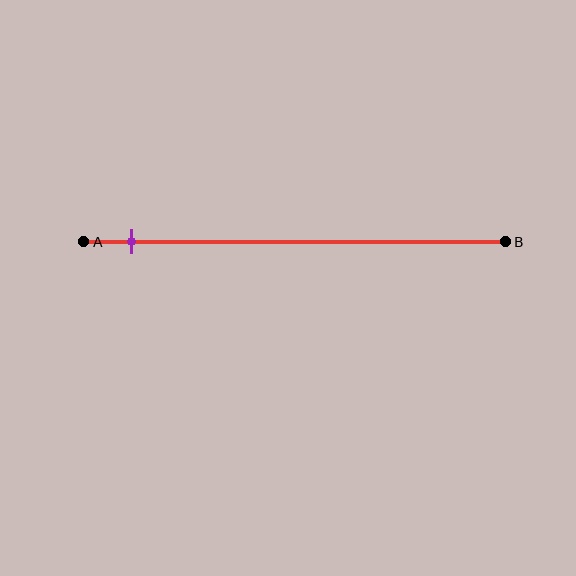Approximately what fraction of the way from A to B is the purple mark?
The purple mark is approximately 10% of the way from A to B.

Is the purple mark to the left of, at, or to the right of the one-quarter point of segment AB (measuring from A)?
The purple mark is to the left of the one-quarter point of segment AB.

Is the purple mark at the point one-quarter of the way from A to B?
No, the mark is at about 10% from A, not at the 25% one-quarter point.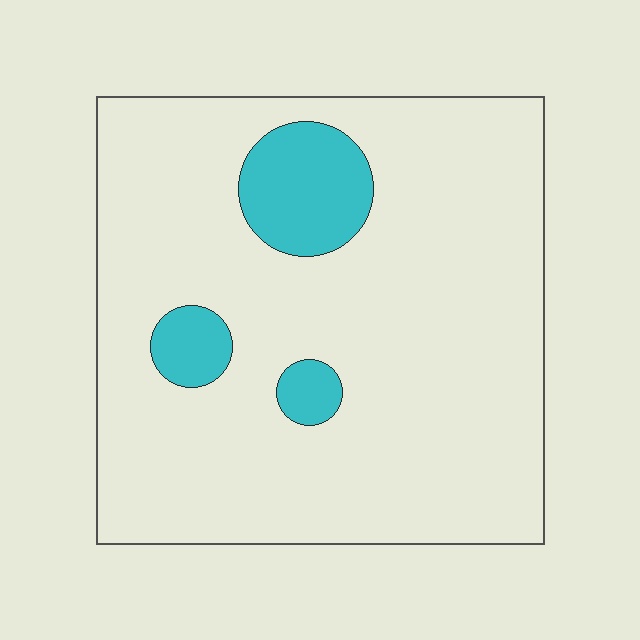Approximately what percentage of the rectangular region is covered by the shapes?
Approximately 10%.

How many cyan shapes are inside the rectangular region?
3.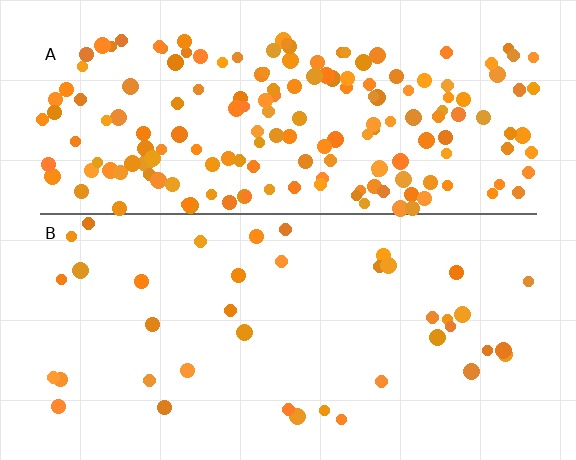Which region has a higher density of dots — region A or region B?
A (the top).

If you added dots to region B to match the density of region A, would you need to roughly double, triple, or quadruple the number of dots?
Approximately quadruple.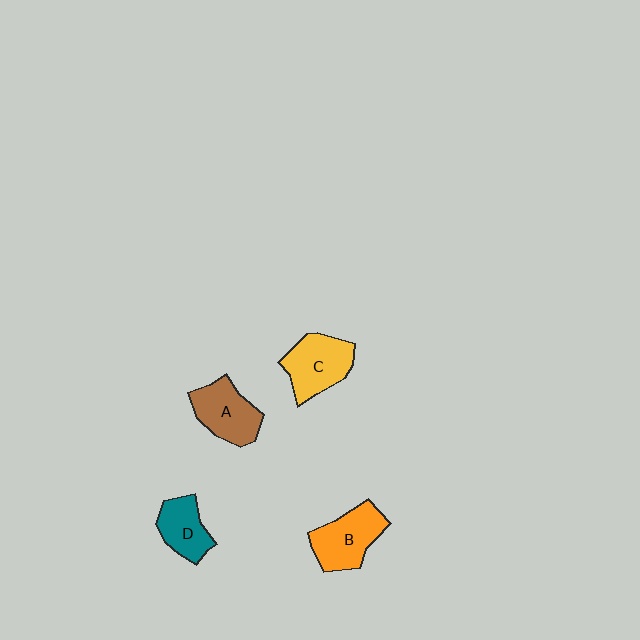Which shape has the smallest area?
Shape D (teal).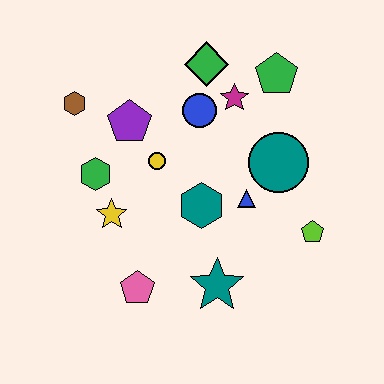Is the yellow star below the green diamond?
Yes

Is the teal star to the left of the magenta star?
Yes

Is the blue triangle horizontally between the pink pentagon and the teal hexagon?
No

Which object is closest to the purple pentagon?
The yellow circle is closest to the purple pentagon.